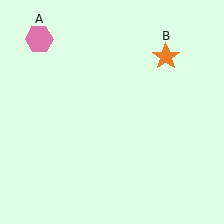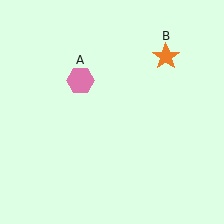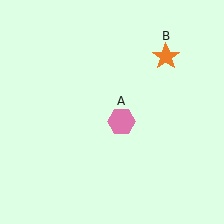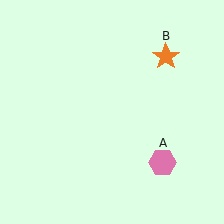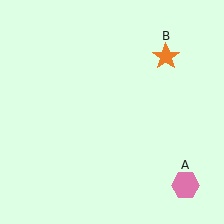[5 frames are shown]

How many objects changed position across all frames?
1 object changed position: pink hexagon (object A).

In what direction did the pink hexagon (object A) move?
The pink hexagon (object A) moved down and to the right.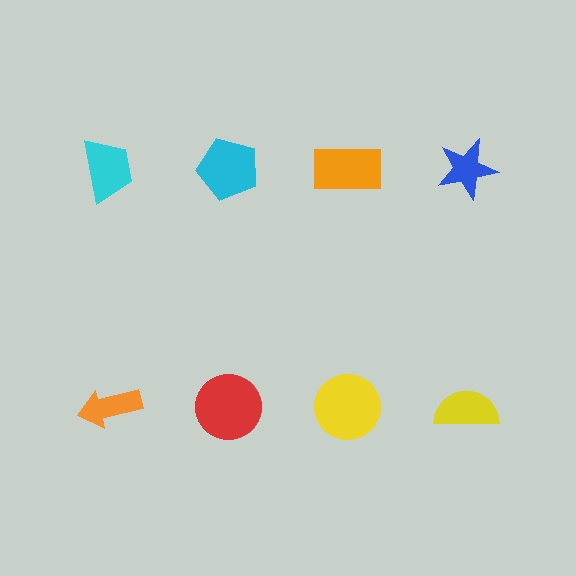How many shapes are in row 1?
4 shapes.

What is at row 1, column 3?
An orange rectangle.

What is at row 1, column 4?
A blue star.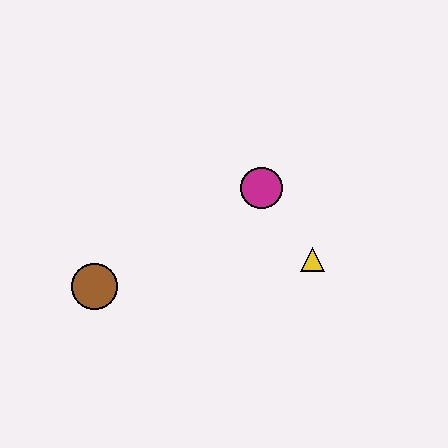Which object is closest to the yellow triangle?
The magenta circle is closest to the yellow triangle.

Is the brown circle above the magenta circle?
No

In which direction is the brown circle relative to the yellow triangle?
The brown circle is to the left of the yellow triangle.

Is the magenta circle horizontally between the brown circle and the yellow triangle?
Yes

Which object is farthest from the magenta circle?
The brown circle is farthest from the magenta circle.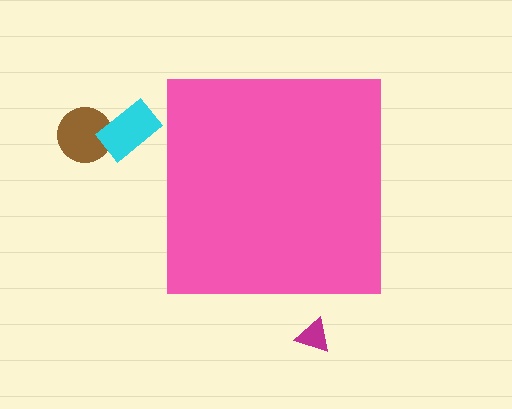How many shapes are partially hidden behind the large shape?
0 shapes are partially hidden.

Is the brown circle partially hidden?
No, the brown circle is fully visible.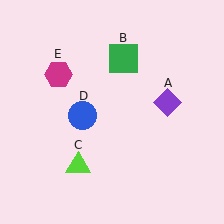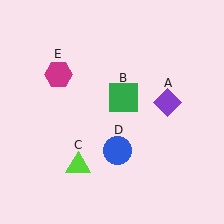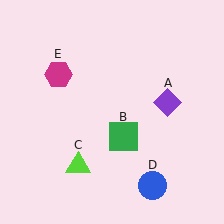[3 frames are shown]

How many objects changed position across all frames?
2 objects changed position: green square (object B), blue circle (object D).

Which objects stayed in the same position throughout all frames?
Purple diamond (object A) and lime triangle (object C) and magenta hexagon (object E) remained stationary.